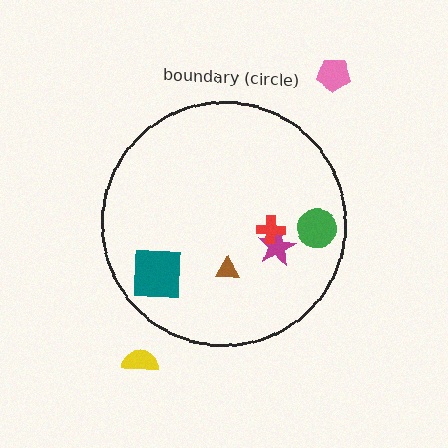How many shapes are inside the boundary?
5 inside, 2 outside.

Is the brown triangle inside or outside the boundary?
Inside.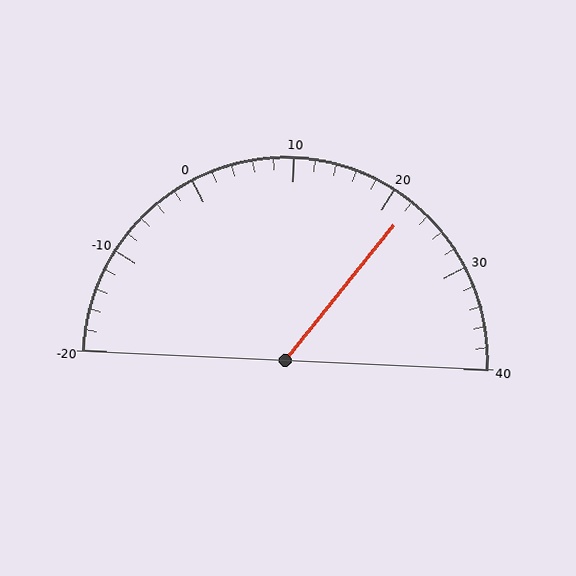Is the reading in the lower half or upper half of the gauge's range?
The reading is in the upper half of the range (-20 to 40).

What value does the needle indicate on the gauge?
The needle indicates approximately 22.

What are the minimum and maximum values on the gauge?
The gauge ranges from -20 to 40.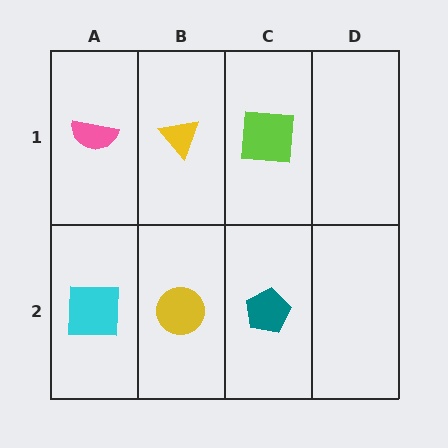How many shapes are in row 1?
3 shapes.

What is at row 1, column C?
A lime square.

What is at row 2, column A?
A cyan square.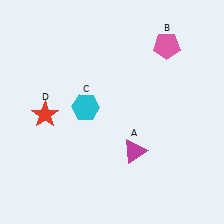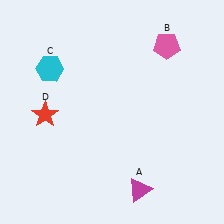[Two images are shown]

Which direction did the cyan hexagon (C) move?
The cyan hexagon (C) moved up.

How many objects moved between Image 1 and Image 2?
2 objects moved between the two images.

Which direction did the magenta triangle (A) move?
The magenta triangle (A) moved down.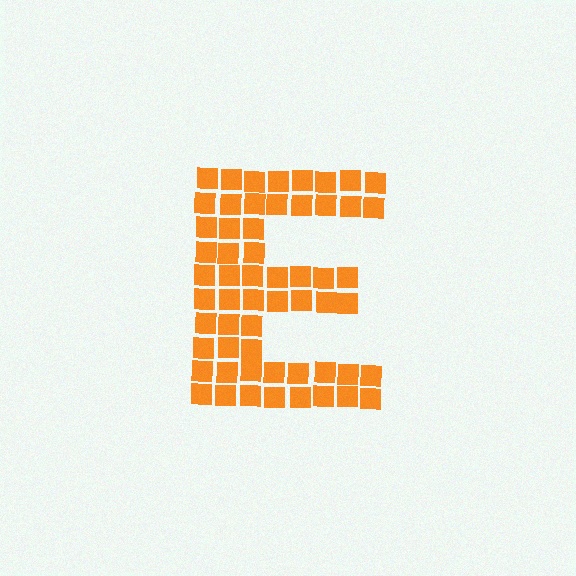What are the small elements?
The small elements are squares.